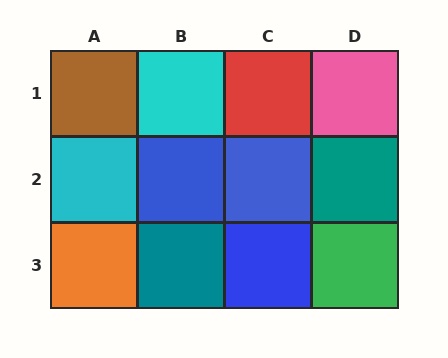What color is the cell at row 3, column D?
Green.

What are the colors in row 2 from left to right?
Cyan, blue, blue, teal.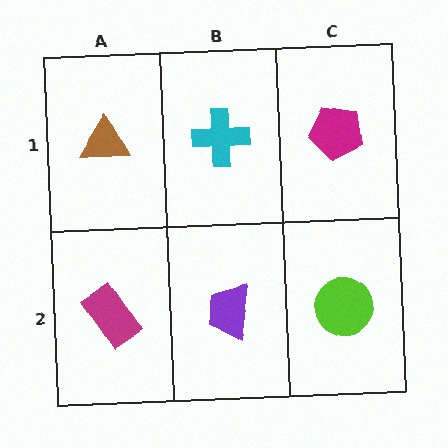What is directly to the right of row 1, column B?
A magenta pentagon.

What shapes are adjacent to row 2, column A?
A brown triangle (row 1, column A), a purple trapezoid (row 2, column B).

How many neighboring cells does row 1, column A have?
2.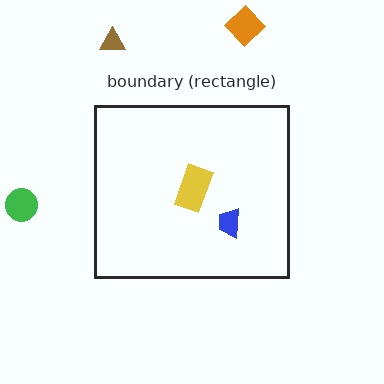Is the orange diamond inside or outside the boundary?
Outside.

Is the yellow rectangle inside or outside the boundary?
Inside.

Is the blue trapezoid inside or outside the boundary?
Inside.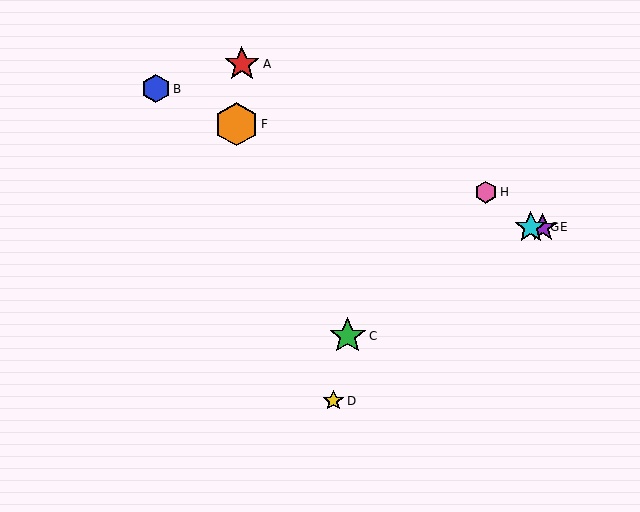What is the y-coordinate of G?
Object G is at y≈227.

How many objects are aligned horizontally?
2 objects (E, G) are aligned horizontally.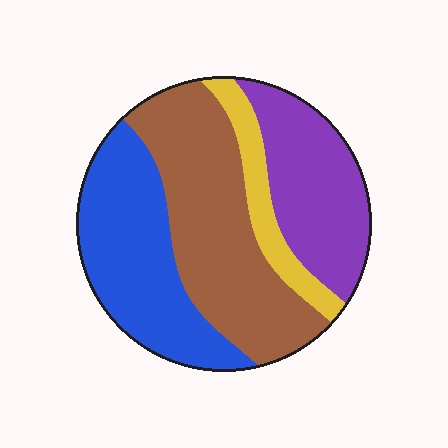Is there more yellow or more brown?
Brown.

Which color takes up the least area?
Yellow, at roughly 10%.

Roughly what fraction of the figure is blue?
Blue takes up about one third (1/3) of the figure.